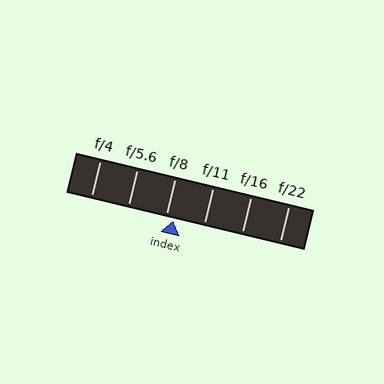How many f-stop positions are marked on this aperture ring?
There are 6 f-stop positions marked.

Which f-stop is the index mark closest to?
The index mark is closest to f/8.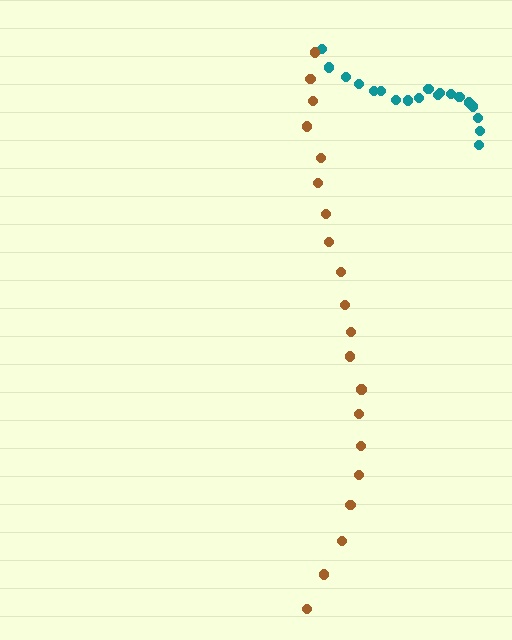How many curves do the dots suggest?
There are 2 distinct paths.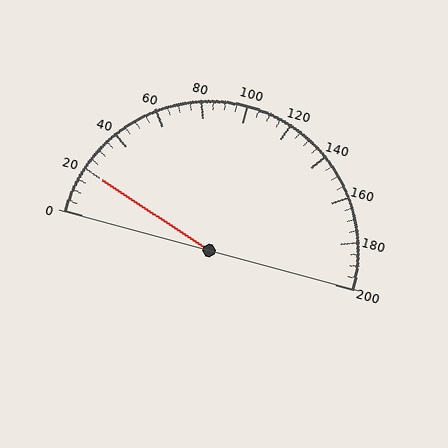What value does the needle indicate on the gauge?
The needle indicates approximately 20.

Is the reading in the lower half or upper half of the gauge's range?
The reading is in the lower half of the range (0 to 200).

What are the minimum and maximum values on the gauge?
The gauge ranges from 0 to 200.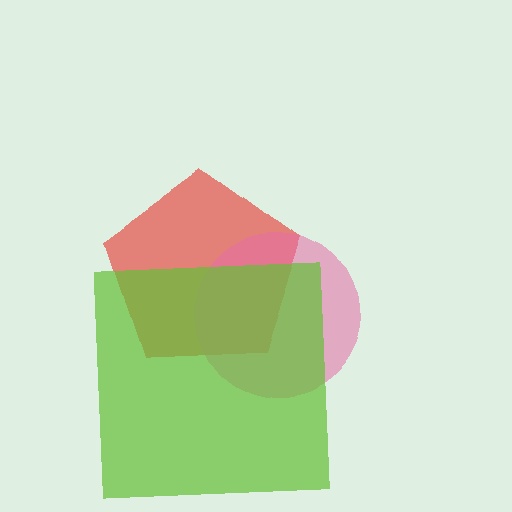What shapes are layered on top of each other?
The layered shapes are: a red pentagon, a pink circle, a lime square.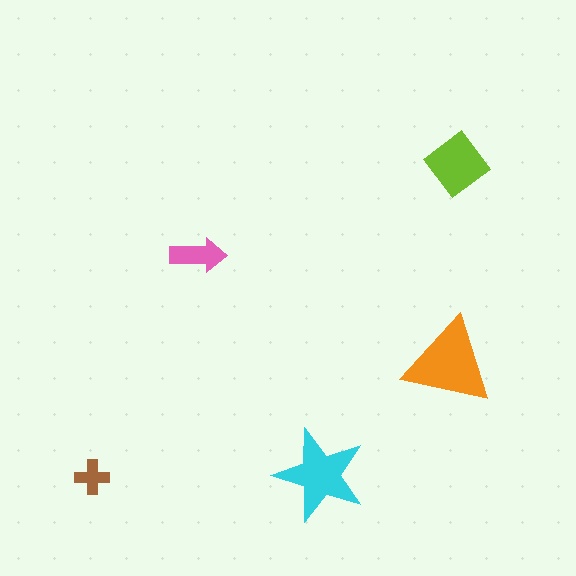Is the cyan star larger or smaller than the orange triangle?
Smaller.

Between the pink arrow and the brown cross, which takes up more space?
The pink arrow.